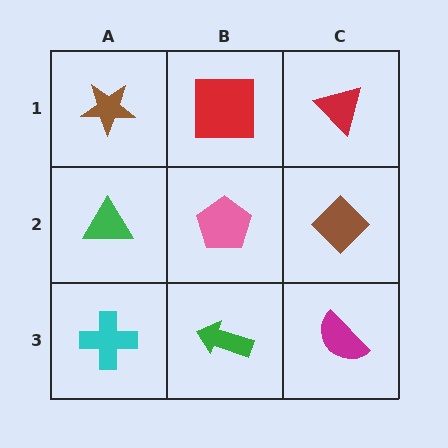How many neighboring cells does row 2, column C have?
3.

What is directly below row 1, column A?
A green triangle.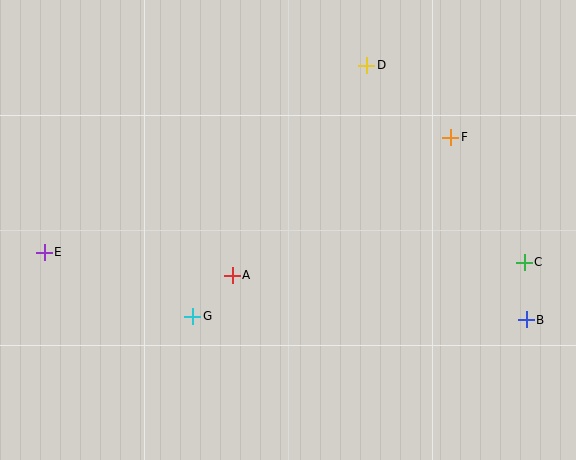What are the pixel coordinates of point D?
Point D is at (367, 65).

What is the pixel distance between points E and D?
The distance between E and D is 373 pixels.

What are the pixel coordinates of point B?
Point B is at (526, 320).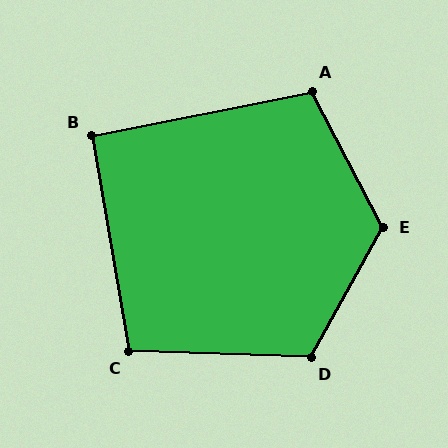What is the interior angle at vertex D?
Approximately 117 degrees (obtuse).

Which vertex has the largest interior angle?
E, at approximately 124 degrees.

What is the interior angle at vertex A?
Approximately 106 degrees (obtuse).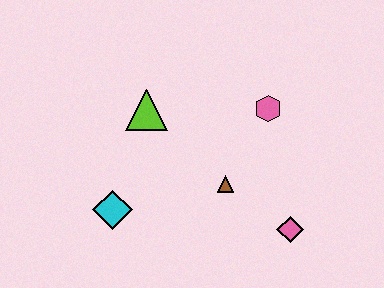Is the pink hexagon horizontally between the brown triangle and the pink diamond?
Yes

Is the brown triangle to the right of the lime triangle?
Yes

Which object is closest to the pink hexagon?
The brown triangle is closest to the pink hexagon.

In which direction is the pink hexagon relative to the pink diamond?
The pink hexagon is above the pink diamond.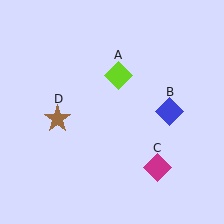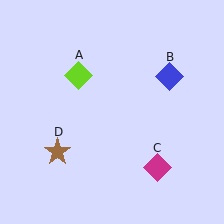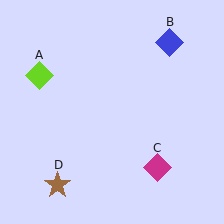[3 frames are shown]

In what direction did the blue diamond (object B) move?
The blue diamond (object B) moved up.